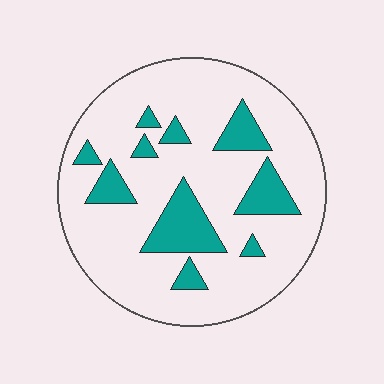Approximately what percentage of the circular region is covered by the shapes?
Approximately 20%.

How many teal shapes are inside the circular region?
10.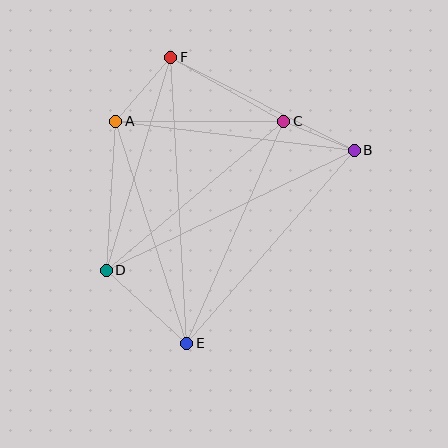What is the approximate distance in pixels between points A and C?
The distance between A and C is approximately 168 pixels.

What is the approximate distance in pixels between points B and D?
The distance between B and D is approximately 276 pixels.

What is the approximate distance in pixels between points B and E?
The distance between B and E is approximately 256 pixels.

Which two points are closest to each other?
Points B and C are closest to each other.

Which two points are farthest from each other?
Points E and F are farthest from each other.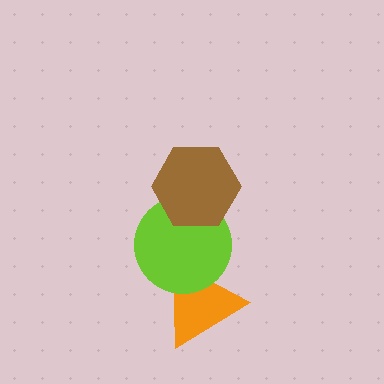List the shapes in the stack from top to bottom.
From top to bottom: the brown hexagon, the lime circle, the orange triangle.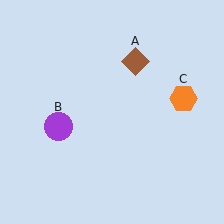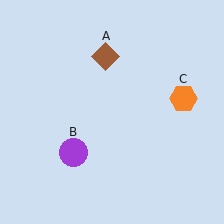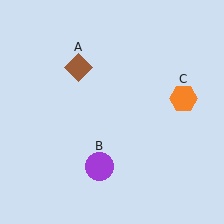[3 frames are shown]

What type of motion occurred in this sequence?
The brown diamond (object A), purple circle (object B) rotated counterclockwise around the center of the scene.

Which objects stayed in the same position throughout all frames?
Orange hexagon (object C) remained stationary.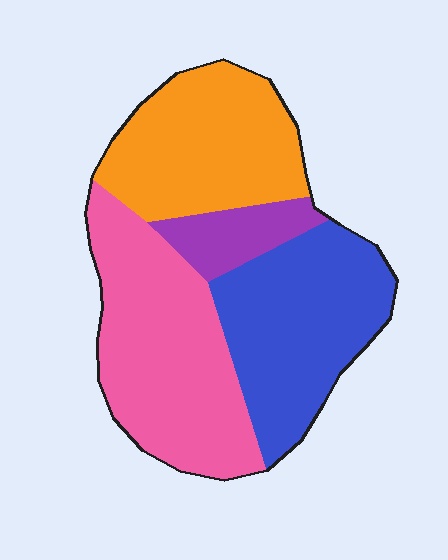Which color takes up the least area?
Purple, at roughly 10%.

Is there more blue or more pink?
Pink.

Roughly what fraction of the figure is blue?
Blue takes up about one third (1/3) of the figure.